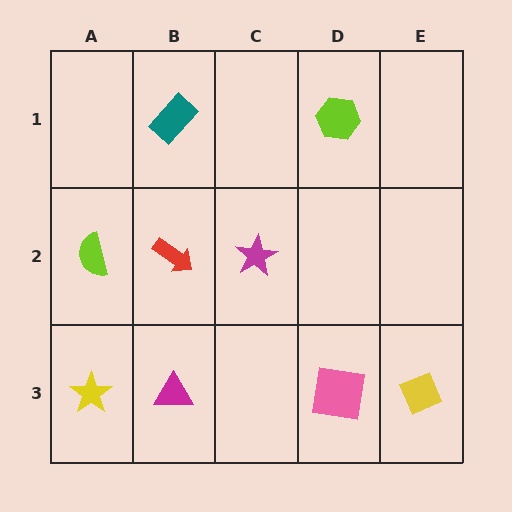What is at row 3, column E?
A yellow diamond.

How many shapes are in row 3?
4 shapes.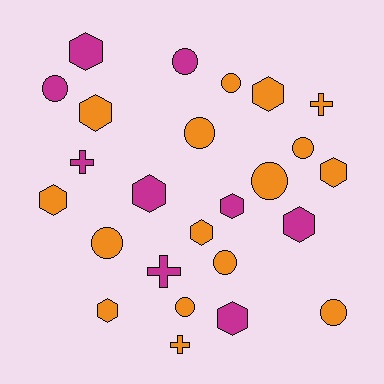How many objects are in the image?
There are 25 objects.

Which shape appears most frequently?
Hexagon, with 11 objects.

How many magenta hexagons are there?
There are 5 magenta hexagons.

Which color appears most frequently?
Orange, with 16 objects.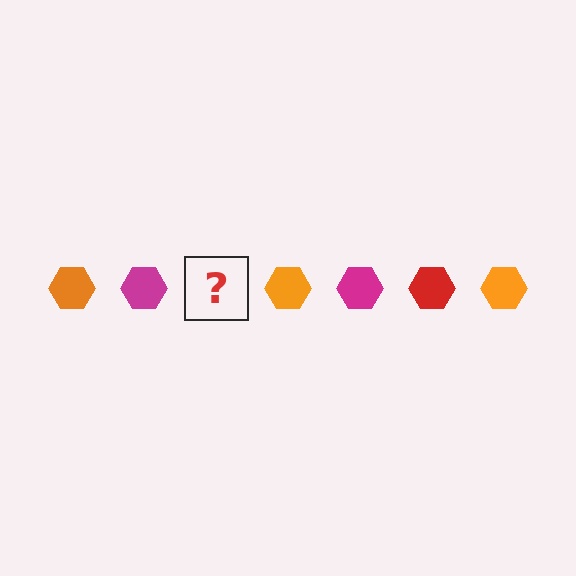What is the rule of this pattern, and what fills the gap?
The rule is that the pattern cycles through orange, magenta, red hexagons. The gap should be filled with a red hexagon.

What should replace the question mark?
The question mark should be replaced with a red hexagon.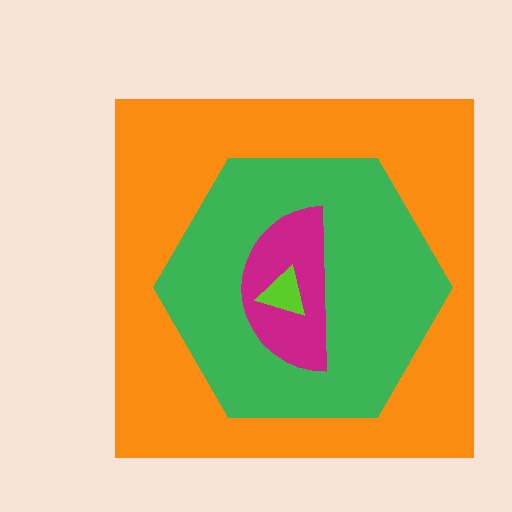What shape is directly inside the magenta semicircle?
The lime triangle.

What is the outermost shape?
The orange square.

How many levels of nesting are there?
4.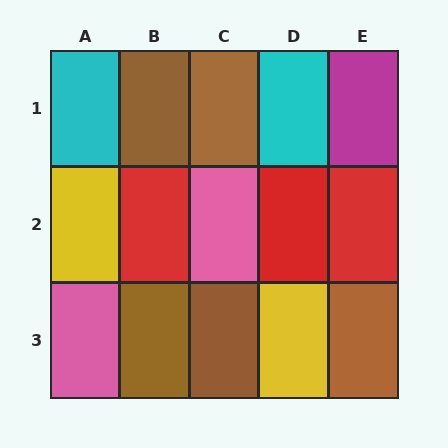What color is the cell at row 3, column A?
Pink.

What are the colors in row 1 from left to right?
Cyan, brown, brown, cyan, magenta.